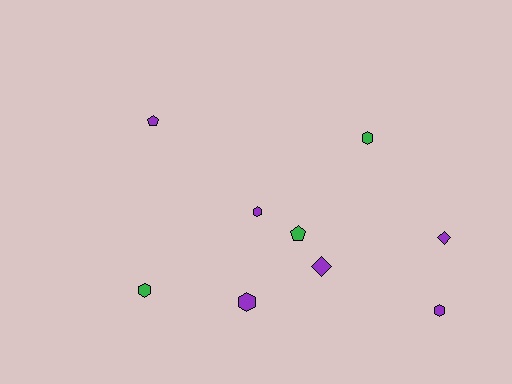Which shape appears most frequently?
Hexagon, with 5 objects.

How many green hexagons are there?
There are 2 green hexagons.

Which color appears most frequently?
Purple, with 6 objects.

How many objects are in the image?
There are 9 objects.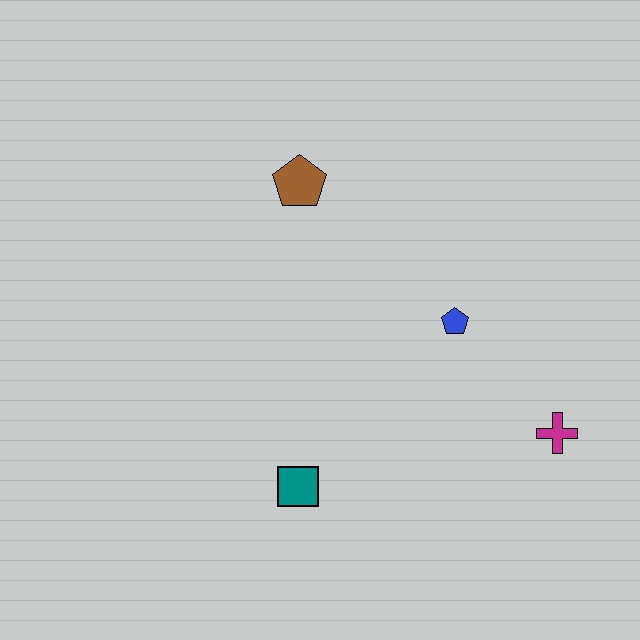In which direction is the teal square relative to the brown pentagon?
The teal square is below the brown pentagon.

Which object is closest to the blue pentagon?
The magenta cross is closest to the blue pentagon.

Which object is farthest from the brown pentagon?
The magenta cross is farthest from the brown pentagon.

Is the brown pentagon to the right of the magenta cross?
No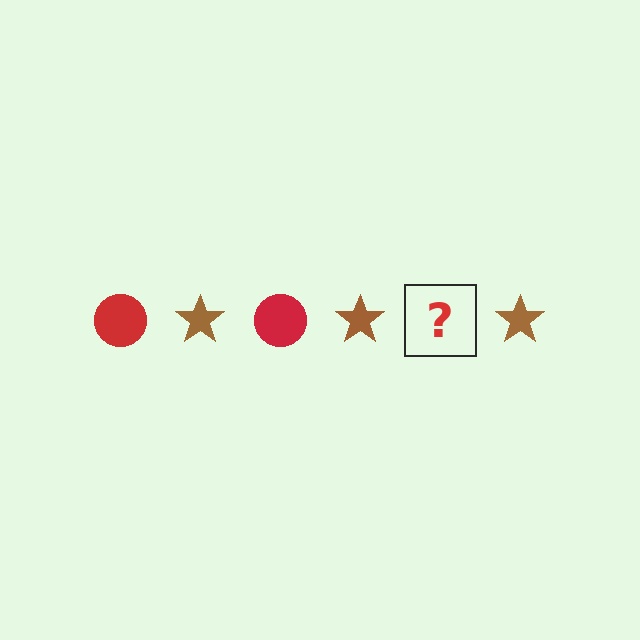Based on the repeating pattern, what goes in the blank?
The blank should be a red circle.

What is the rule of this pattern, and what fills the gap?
The rule is that the pattern alternates between red circle and brown star. The gap should be filled with a red circle.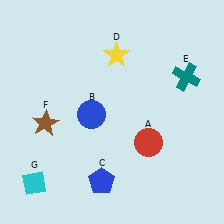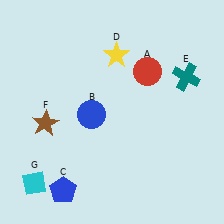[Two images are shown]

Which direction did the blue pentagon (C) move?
The blue pentagon (C) moved left.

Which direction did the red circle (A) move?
The red circle (A) moved up.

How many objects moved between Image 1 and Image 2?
2 objects moved between the two images.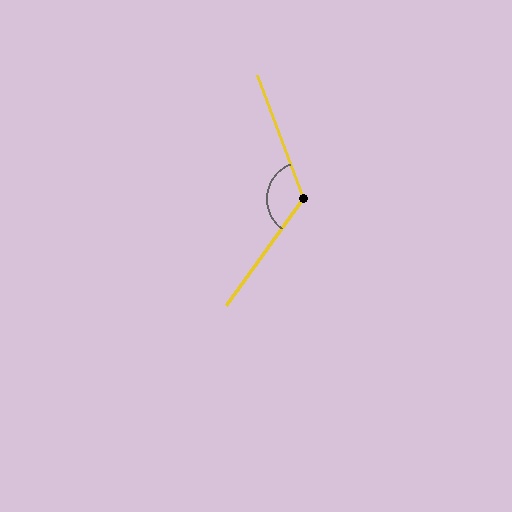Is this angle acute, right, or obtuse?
It is obtuse.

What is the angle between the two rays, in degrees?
Approximately 123 degrees.